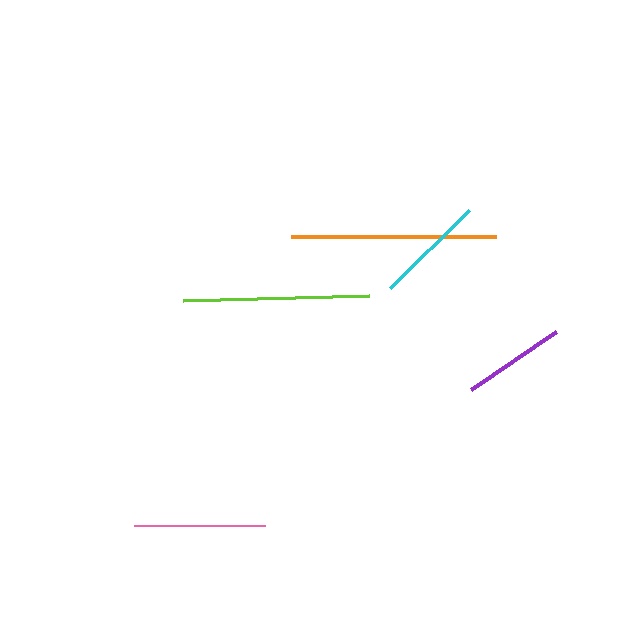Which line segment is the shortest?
The purple line is the shortest at approximately 102 pixels.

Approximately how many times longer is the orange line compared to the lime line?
The orange line is approximately 1.1 times the length of the lime line.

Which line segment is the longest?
The orange line is the longest at approximately 205 pixels.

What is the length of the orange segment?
The orange segment is approximately 205 pixels long.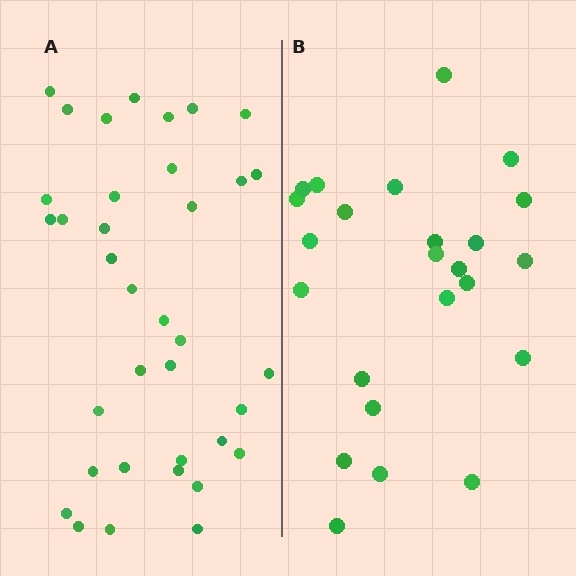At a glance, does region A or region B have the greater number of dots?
Region A (the left region) has more dots.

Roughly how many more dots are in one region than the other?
Region A has roughly 12 or so more dots than region B.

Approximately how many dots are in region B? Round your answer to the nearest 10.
About 20 dots. (The exact count is 24, which rounds to 20.)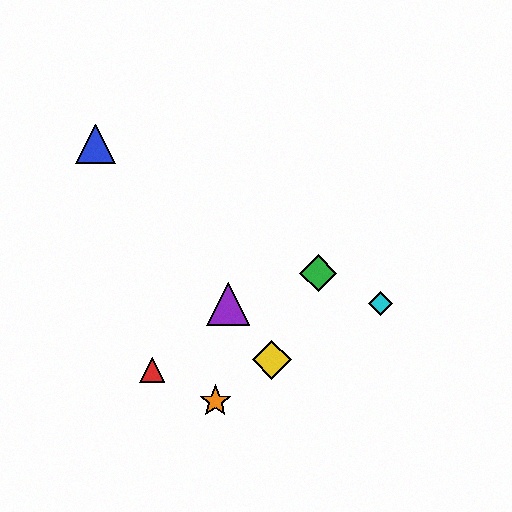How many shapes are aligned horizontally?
2 shapes (the purple triangle, the cyan diamond) are aligned horizontally.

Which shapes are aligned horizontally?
The purple triangle, the cyan diamond are aligned horizontally.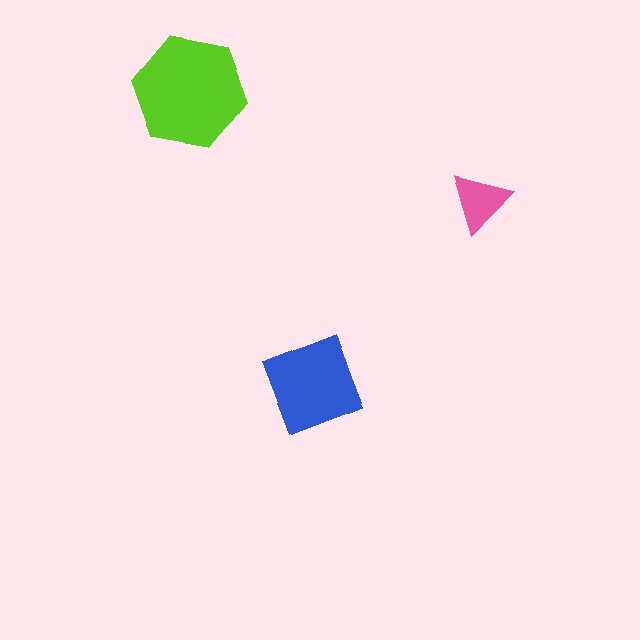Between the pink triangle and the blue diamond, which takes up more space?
The blue diamond.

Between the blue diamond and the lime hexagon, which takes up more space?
The lime hexagon.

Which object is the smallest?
The pink triangle.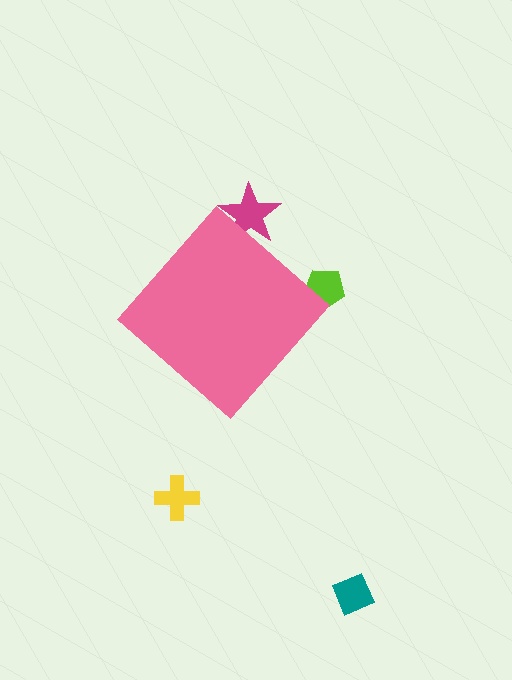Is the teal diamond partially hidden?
No, the teal diamond is fully visible.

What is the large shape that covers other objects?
A pink diamond.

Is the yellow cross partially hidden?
No, the yellow cross is fully visible.